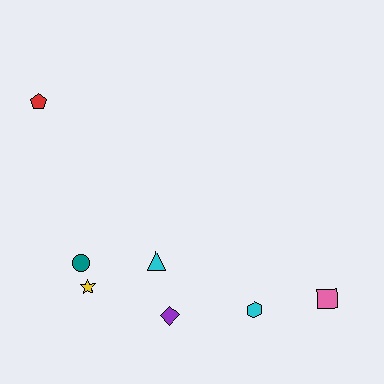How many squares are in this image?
There is 1 square.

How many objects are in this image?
There are 7 objects.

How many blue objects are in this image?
There are no blue objects.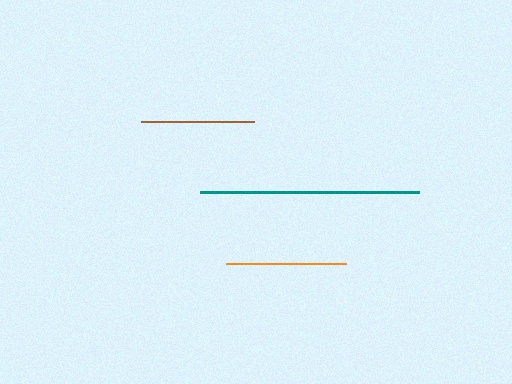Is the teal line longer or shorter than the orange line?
The teal line is longer than the orange line.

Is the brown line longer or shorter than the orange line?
The orange line is longer than the brown line.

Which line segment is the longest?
The teal line is the longest at approximately 219 pixels.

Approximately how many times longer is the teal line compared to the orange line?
The teal line is approximately 1.8 times the length of the orange line.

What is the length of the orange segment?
The orange segment is approximately 119 pixels long.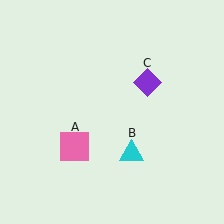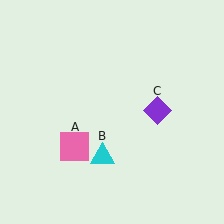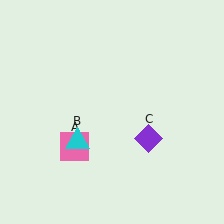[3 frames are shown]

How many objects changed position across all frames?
2 objects changed position: cyan triangle (object B), purple diamond (object C).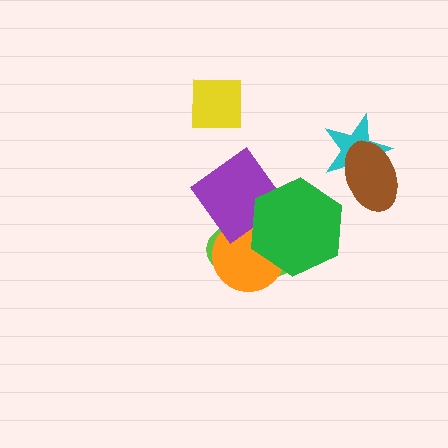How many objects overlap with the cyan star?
1 object overlaps with the cyan star.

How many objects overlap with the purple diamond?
3 objects overlap with the purple diamond.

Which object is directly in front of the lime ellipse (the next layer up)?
The orange circle is directly in front of the lime ellipse.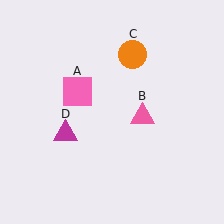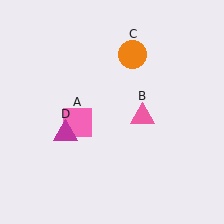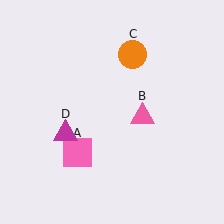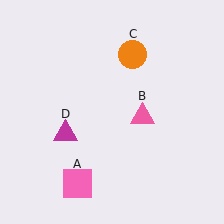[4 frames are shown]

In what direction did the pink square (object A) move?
The pink square (object A) moved down.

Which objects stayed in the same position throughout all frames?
Pink triangle (object B) and orange circle (object C) and magenta triangle (object D) remained stationary.